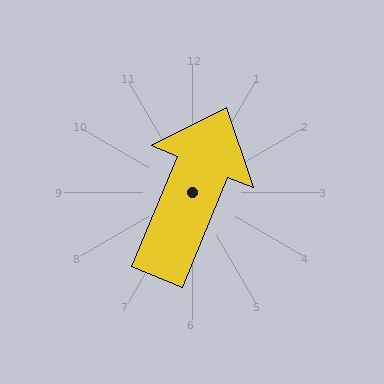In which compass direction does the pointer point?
North.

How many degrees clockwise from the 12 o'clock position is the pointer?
Approximately 22 degrees.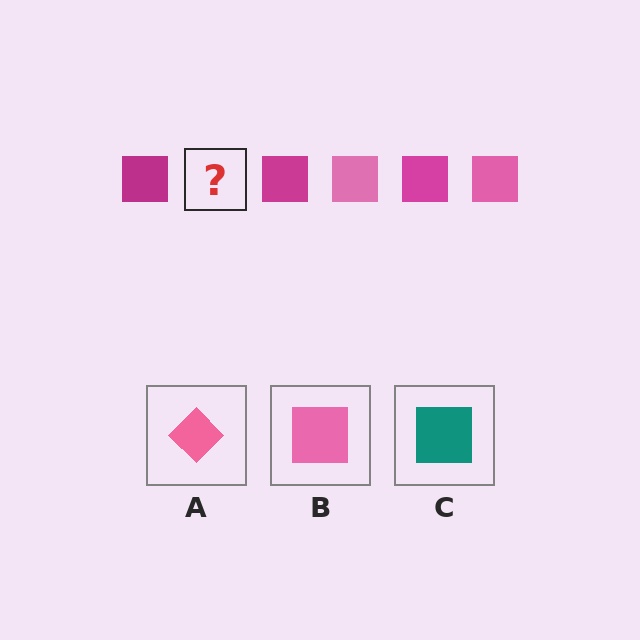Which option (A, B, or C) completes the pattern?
B.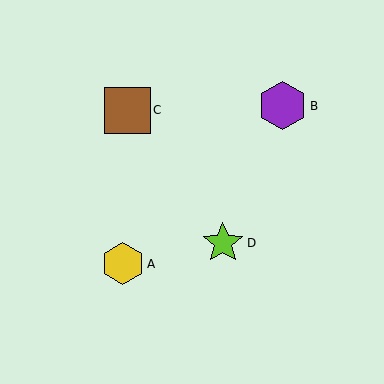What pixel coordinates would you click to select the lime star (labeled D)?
Click at (223, 243) to select the lime star D.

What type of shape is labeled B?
Shape B is a purple hexagon.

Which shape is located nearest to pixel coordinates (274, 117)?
The purple hexagon (labeled B) at (283, 106) is nearest to that location.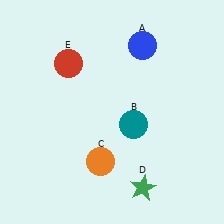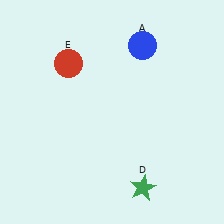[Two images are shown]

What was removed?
The teal circle (B), the orange circle (C) were removed in Image 2.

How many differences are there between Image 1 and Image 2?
There are 2 differences between the two images.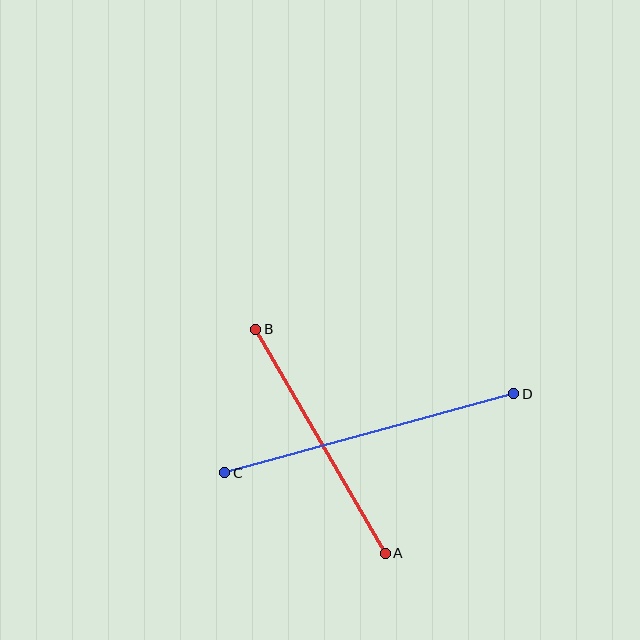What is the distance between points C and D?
The distance is approximately 299 pixels.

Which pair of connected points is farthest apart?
Points C and D are farthest apart.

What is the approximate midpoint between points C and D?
The midpoint is at approximately (369, 433) pixels.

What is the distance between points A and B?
The distance is approximately 259 pixels.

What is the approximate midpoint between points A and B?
The midpoint is at approximately (321, 441) pixels.